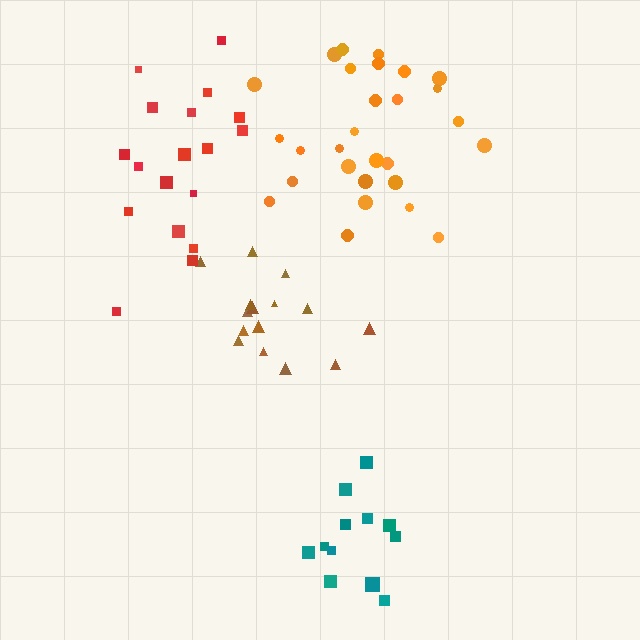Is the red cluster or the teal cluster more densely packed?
Teal.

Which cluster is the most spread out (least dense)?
Red.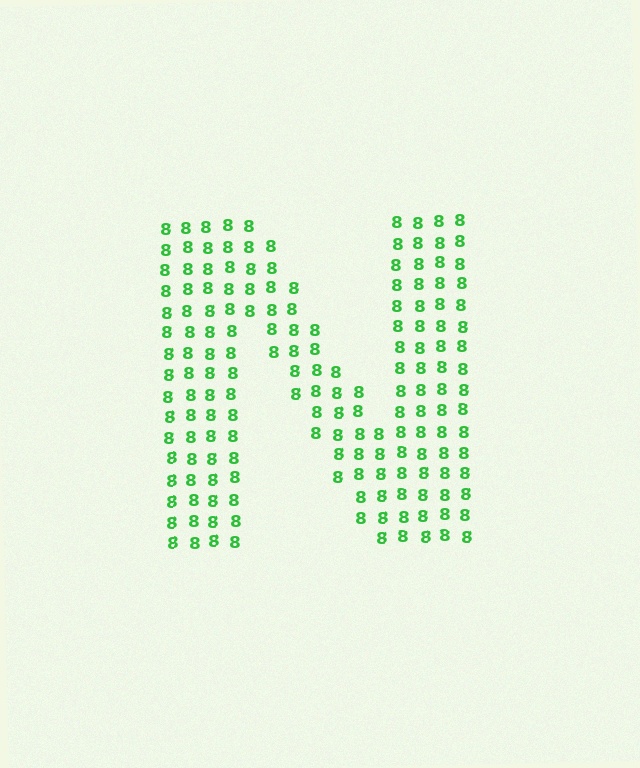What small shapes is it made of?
It is made of small digit 8's.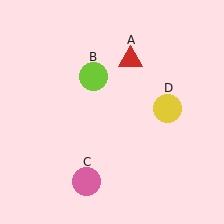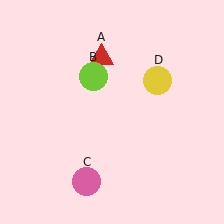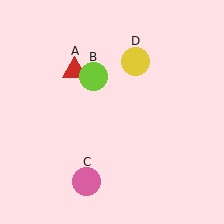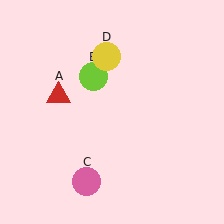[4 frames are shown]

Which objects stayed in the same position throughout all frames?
Lime circle (object B) and pink circle (object C) remained stationary.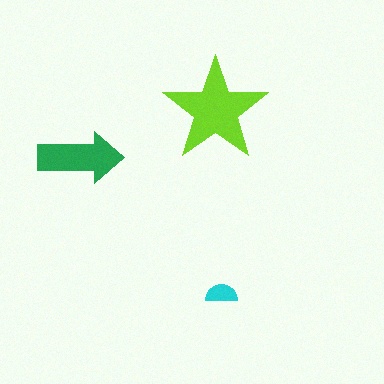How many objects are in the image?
There are 3 objects in the image.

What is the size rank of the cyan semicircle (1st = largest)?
3rd.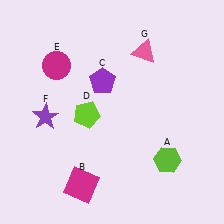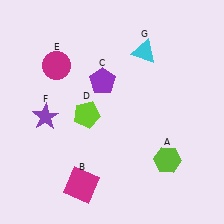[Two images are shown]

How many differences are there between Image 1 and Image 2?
There is 1 difference between the two images.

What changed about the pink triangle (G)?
In Image 1, G is pink. In Image 2, it changed to cyan.